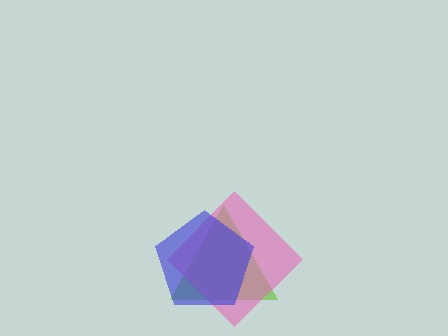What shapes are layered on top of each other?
The layered shapes are: a lime triangle, a pink diamond, a blue pentagon.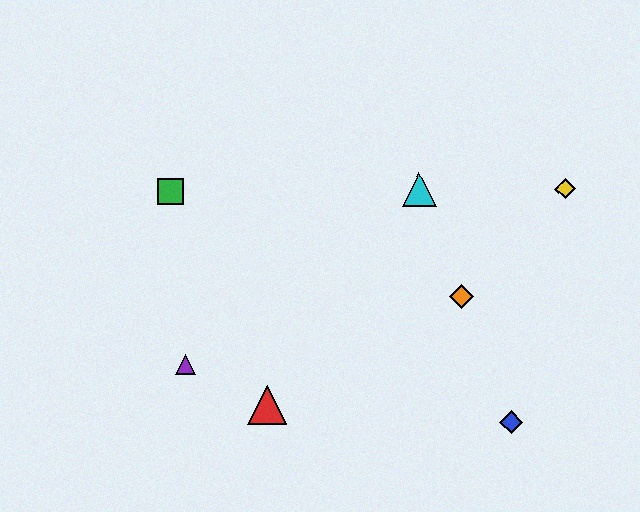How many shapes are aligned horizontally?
3 shapes (the green square, the yellow diamond, the cyan triangle) are aligned horizontally.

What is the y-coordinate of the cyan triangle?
The cyan triangle is at y≈190.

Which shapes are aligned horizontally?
The green square, the yellow diamond, the cyan triangle are aligned horizontally.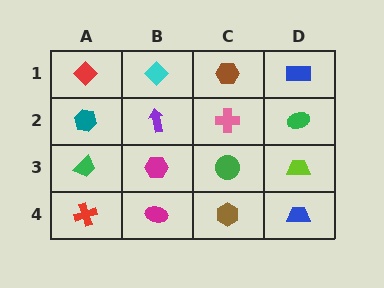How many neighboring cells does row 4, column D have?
2.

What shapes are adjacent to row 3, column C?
A pink cross (row 2, column C), a brown hexagon (row 4, column C), a magenta hexagon (row 3, column B), a lime trapezoid (row 3, column D).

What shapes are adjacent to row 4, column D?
A lime trapezoid (row 3, column D), a brown hexagon (row 4, column C).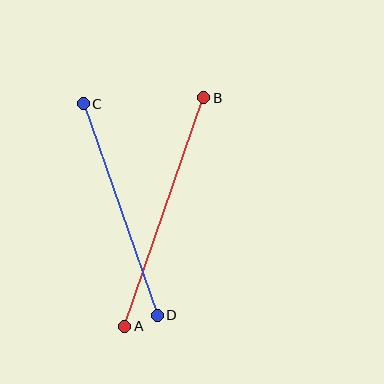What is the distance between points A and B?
The distance is approximately 242 pixels.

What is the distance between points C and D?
The distance is approximately 224 pixels.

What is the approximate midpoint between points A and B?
The midpoint is at approximately (164, 212) pixels.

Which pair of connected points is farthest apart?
Points A and B are farthest apart.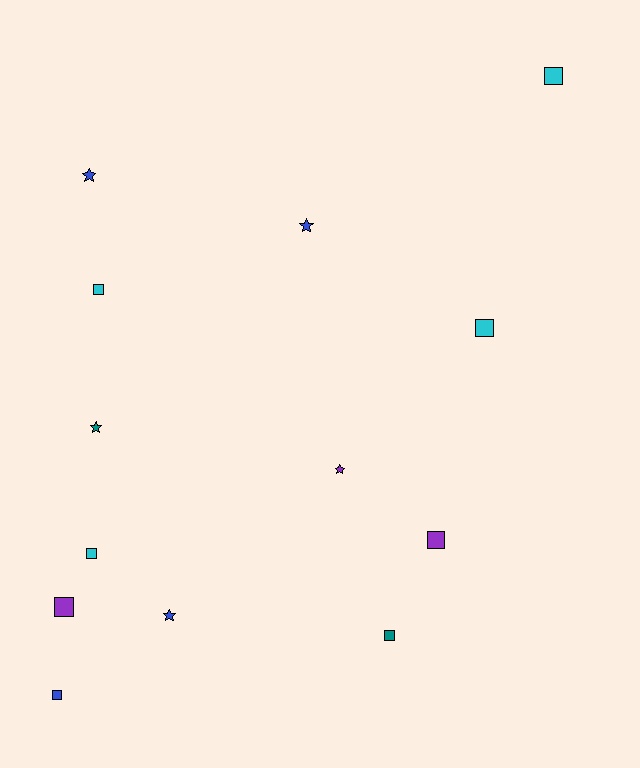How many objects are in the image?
There are 13 objects.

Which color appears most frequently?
Cyan, with 4 objects.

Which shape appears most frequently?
Square, with 8 objects.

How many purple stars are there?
There is 1 purple star.